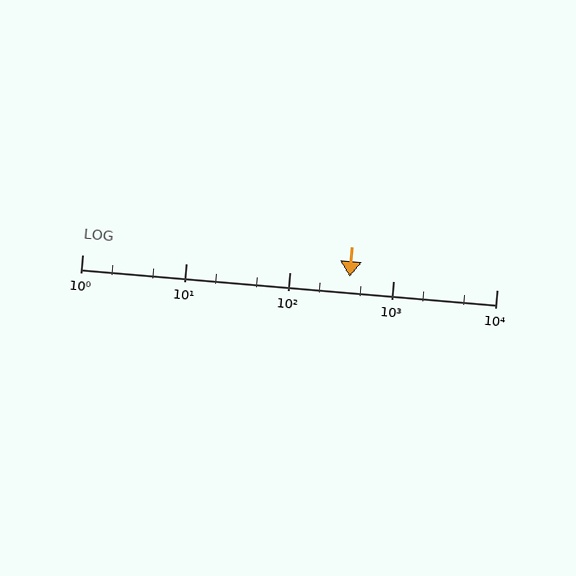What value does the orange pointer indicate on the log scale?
The pointer indicates approximately 380.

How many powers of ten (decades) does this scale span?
The scale spans 4 decades, from 1 to 10000.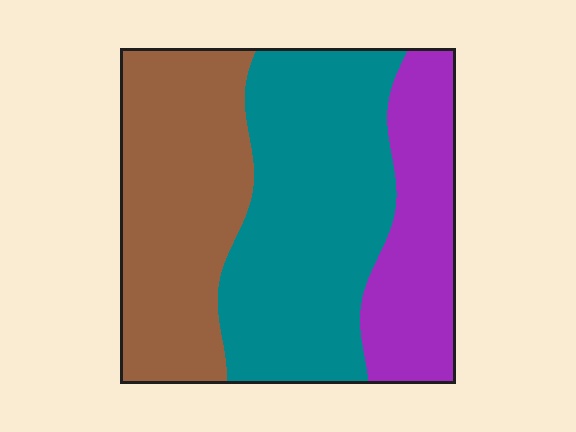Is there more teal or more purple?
Teal.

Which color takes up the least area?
Purple, at roughly 20%.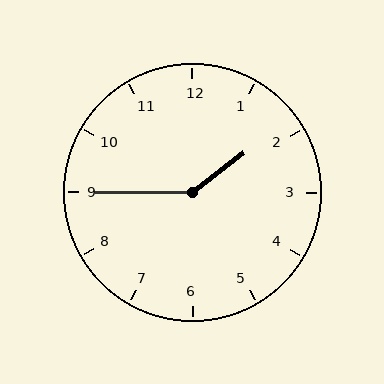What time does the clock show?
1:45.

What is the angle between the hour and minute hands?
Approximately 142 degrees.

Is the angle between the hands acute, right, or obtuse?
It is obtuse.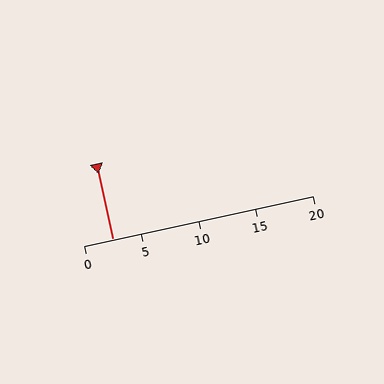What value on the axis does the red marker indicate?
The marker indicates approximately 2.5.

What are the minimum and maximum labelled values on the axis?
The axis runs from 0 to 20.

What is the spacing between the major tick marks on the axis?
The major ticks are spaced 5 apart.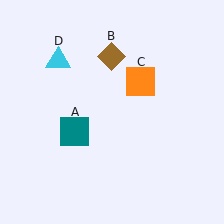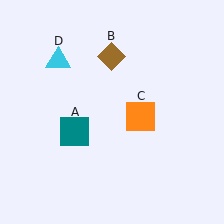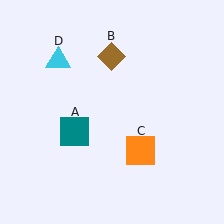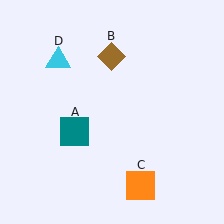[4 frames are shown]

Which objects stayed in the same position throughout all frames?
Teal square (object A) and brown diamond (object B) and cyan triangle (object D) remained stationary.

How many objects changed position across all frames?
1 object changed position: orange square (object C).